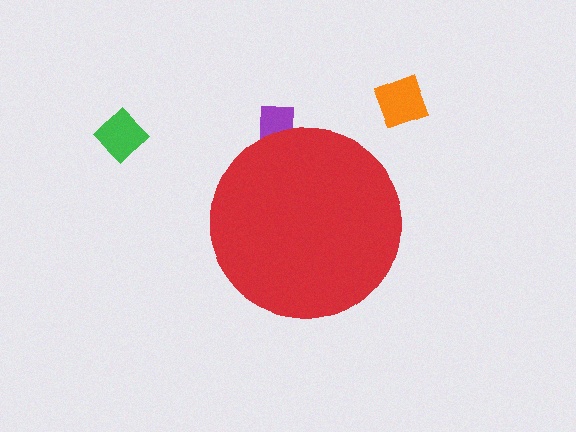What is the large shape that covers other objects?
A red circle.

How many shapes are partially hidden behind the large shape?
1 shape is partially hidden.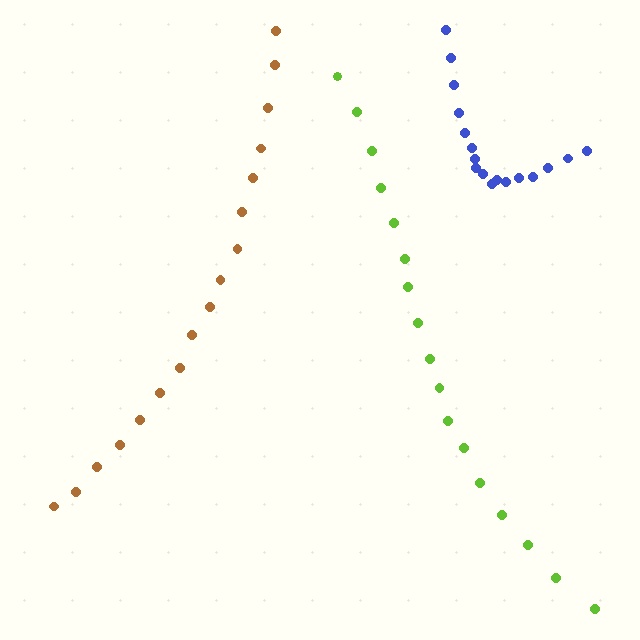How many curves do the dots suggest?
There are 3 distinct paths.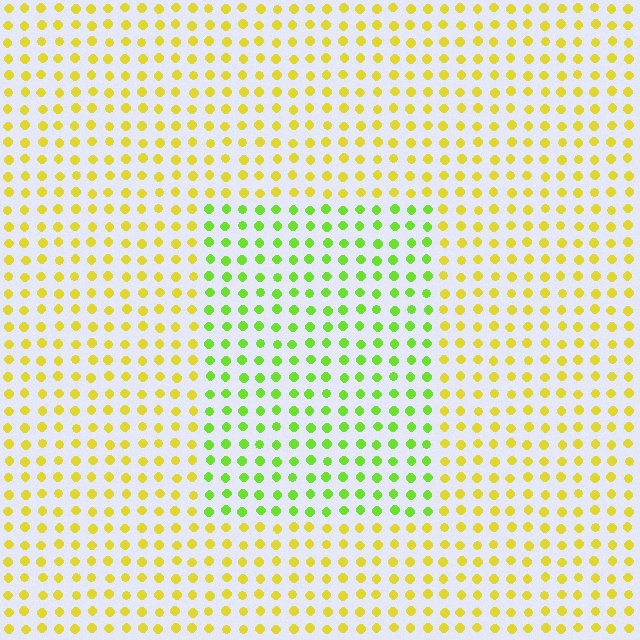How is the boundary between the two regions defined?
The boundary is defined purely by a slight shift in hue (about 43 degrees). Spacing, size, and orientation are identical on both sides.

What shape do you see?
I see a rectangle.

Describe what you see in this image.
The image is filled with small yellow elements in a uniform arrangement. A rectangle-shaped region is visible where the elements are tinted to a slightly different hue, forming a subtle color boundary.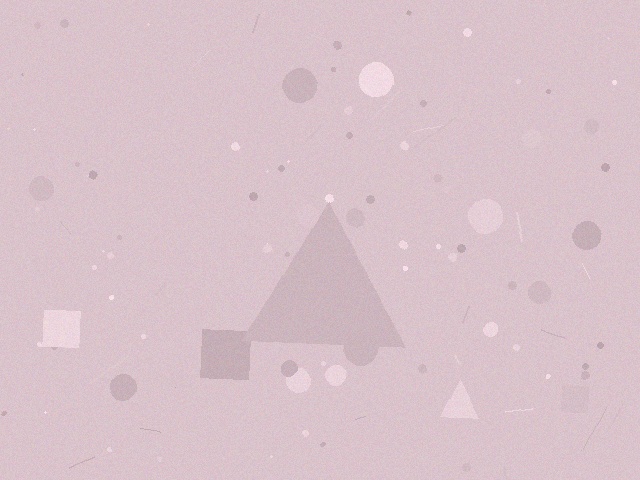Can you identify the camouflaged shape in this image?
The camouflaged shape is a triangle.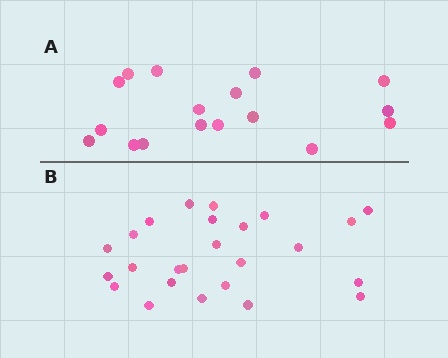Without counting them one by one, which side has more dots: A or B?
Region B (the bottom region) has more dots.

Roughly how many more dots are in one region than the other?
Region B has roughly 8 or so more dots than region A.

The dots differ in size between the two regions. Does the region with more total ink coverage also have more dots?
No. Region A has more total ink coverage because its dots are larger, but region B actually contains more individual dots. Total area can be misleading — the number of items is what matters here.